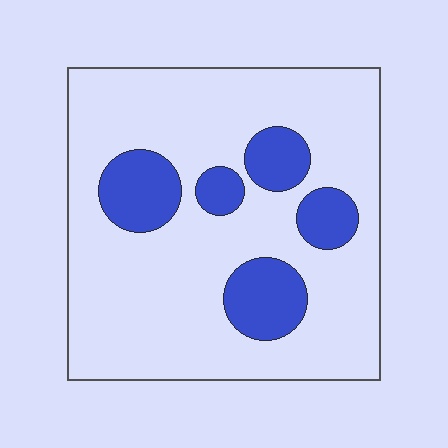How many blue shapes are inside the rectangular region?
5.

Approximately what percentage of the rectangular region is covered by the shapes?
Approximately 20%.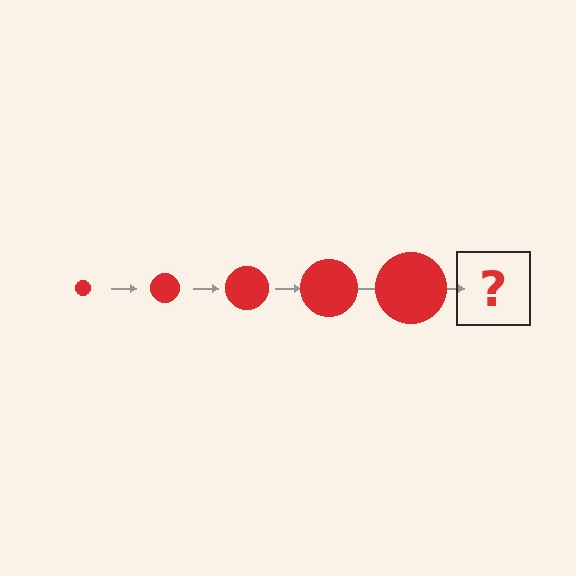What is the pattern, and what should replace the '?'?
The pattern is that the circle gets progressively larger each step. The '?' should be a red circle, larger than the previous one.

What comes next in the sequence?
The next element should be a red circle, larger than the previous one.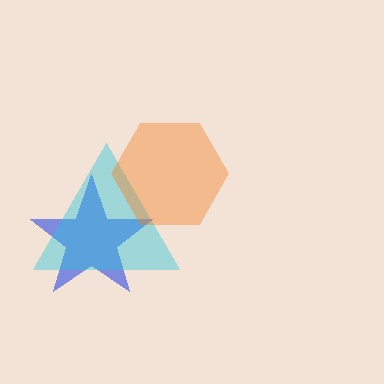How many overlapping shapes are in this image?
There are 3 overlapping shapes in the image.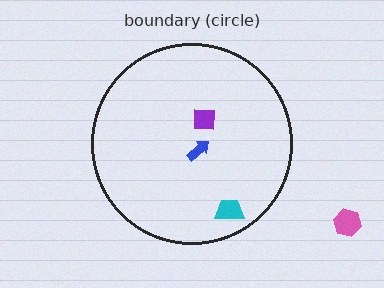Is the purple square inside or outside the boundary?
Inside.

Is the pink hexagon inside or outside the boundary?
Outside.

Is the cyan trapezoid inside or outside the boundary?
Inside.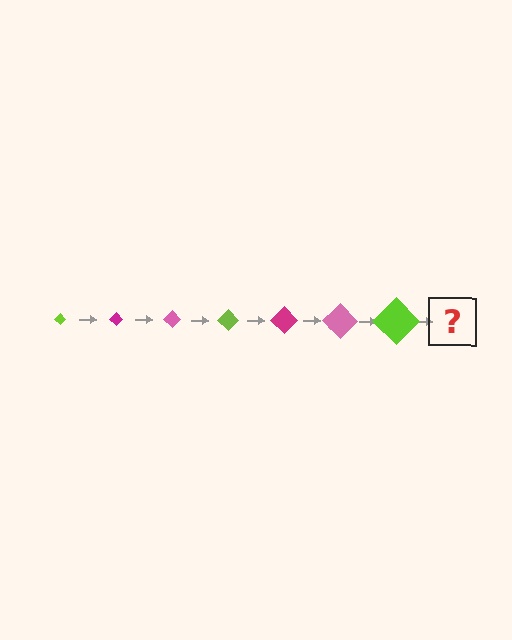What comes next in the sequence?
The next element should be a magenta diamond, larger than the previous one.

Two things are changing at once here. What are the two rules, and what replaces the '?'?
The two rules are that the diamond grows larger each step and the color cycles through lime, magenta, and pink. The '?' should be a magenta diamond, larger than the previous one.